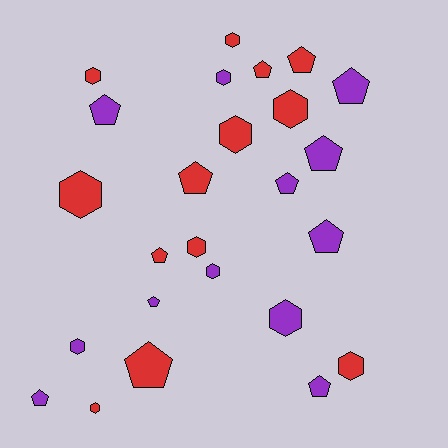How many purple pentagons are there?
There are 8 purple pentagons.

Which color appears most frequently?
Red, with 13 objects.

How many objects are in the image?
There are 25 objects.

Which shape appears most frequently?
Pentagon, with 13 objects.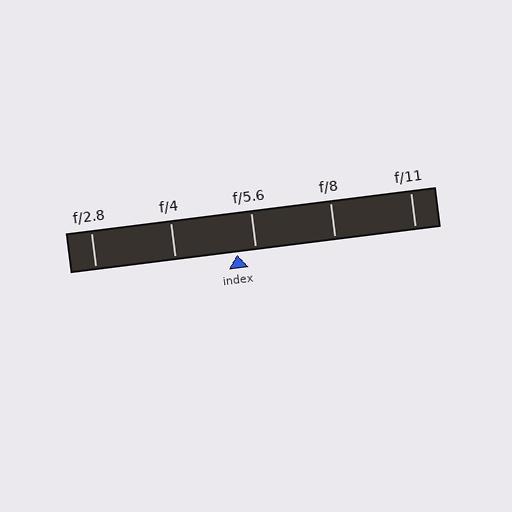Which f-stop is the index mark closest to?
The index mark is closest to f/5.6.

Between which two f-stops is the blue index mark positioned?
The index mark is between f/4 and f/5.6.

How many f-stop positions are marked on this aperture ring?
There are 5 f-stop positions marked.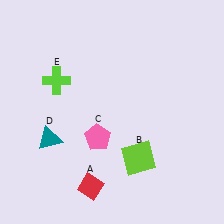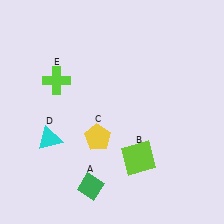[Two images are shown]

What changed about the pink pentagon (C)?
In Image 1, C is pink. In Image 2, it changed to yellow.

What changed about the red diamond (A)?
In Image 1, A is red. In Image 2, it changed to green.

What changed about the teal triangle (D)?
In Image 1, D is teal. In Image 2, it changed to cyan.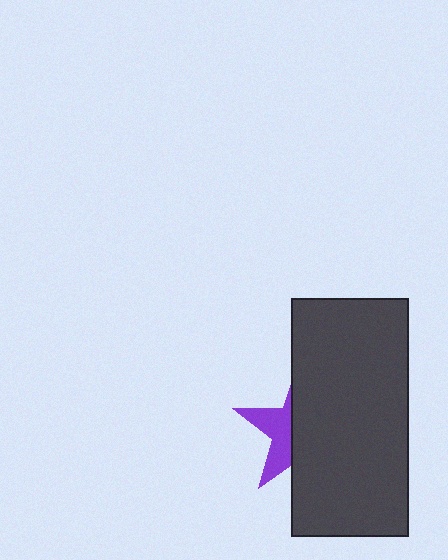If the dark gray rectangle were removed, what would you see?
You would see the complete purple star.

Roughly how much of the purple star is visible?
A small part of it is visible (roughly 37%).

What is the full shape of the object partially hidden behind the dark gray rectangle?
The partially hidden object is a purple star.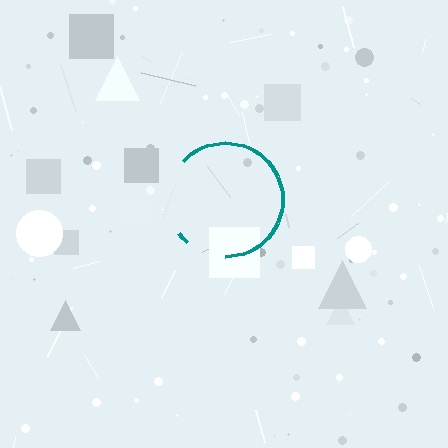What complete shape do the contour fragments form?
The contour fragments form a circle.